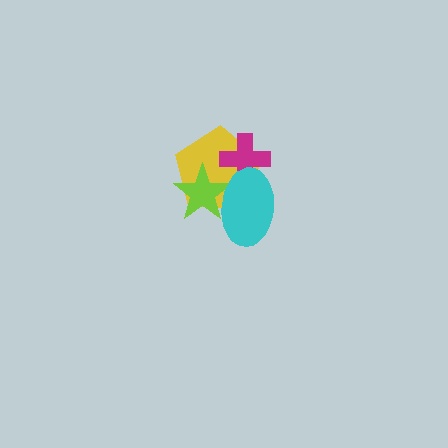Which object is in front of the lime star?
The cyan ellipse is in front of the lime star.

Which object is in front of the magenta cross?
The cyan ellipse is in front of the magenta cross.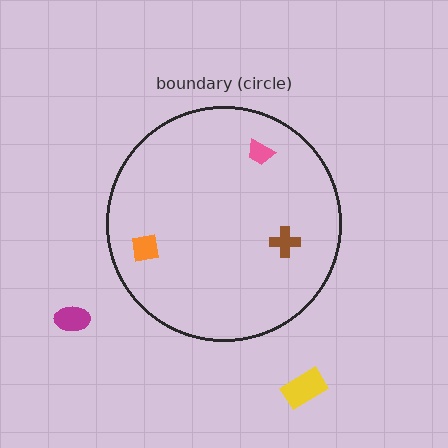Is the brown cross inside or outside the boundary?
Inside.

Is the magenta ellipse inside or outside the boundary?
Outside.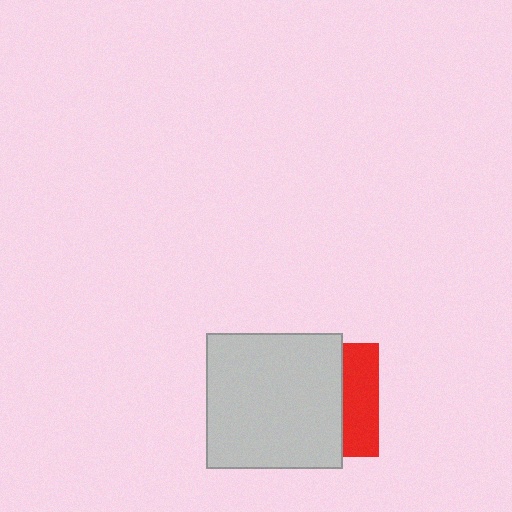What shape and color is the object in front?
The object in front is a light gray square.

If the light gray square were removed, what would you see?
You would see the complete red square.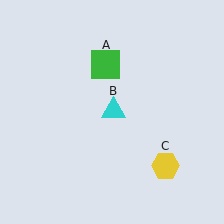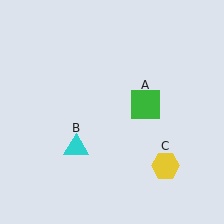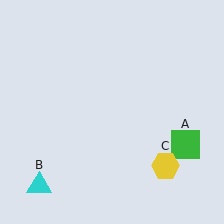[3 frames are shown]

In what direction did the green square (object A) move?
The green square (object A) moved down and to the right.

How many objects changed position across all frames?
2 objects changed position: green square (object A), cyan triangle (object B).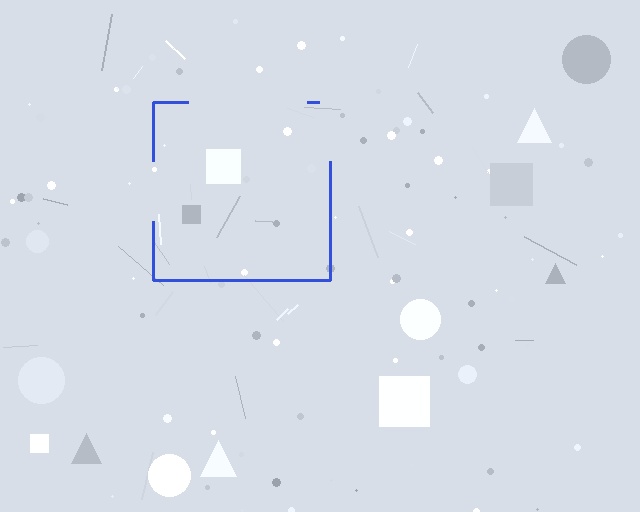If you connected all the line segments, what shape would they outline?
They would outline a square.